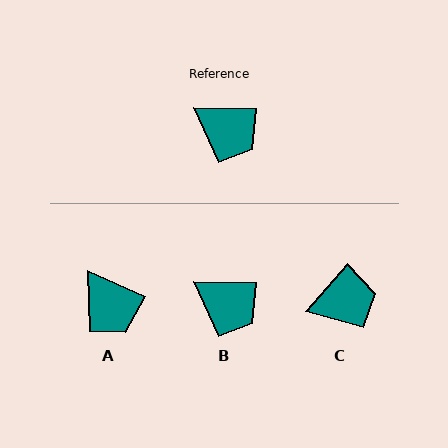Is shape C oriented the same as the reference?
No, it is off by about 50 degrees.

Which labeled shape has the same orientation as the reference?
B.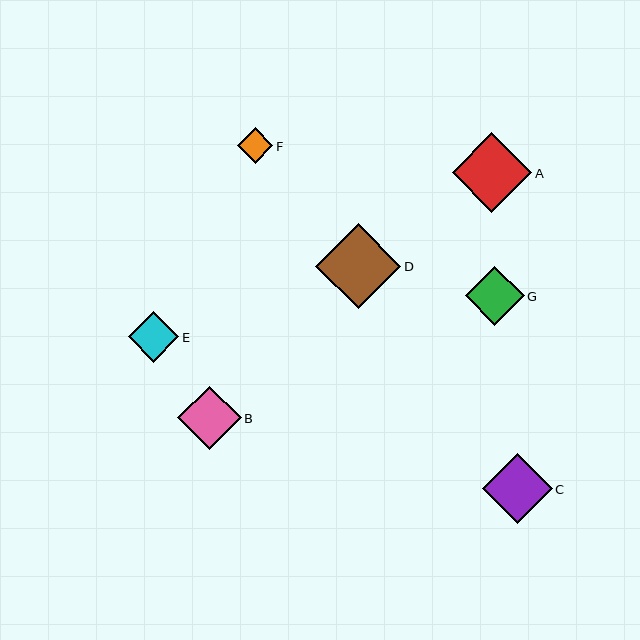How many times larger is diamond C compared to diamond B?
Diamond C is approximately 1.1 times the size of diamond B.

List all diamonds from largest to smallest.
From largest to smallest: D, A, C, B, G, E, F.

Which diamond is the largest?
Diamond D is the largest with a size of approximately 85 pixels.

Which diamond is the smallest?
Diamond F is the smallest with a size of approximately 36 pixels.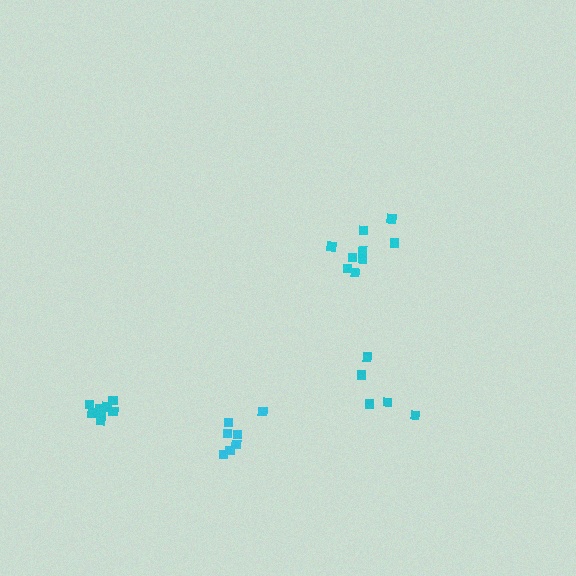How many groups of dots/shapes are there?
There are 4 groups.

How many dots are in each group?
Group 1: 9 dots, Group 2: 7 dots, Group 3: 5 dots, Group 4: 9 dots (30 total).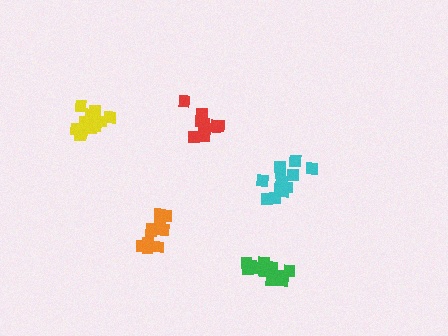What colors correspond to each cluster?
The clusters are colored: yellow, red, orange, green, cyan.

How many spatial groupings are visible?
There are 5 spatial groupings.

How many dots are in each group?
Group 1: 12 dots, Group 2: 11 dots, Group 3: 10 dots, Group 4: 14 dots, Group 5: 13 dots (60 total).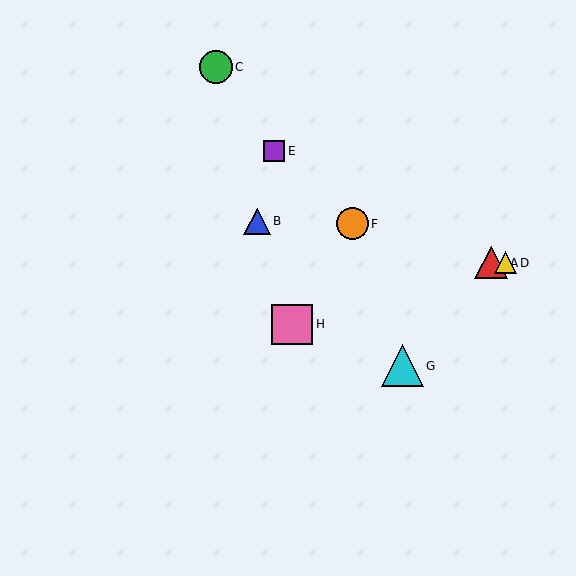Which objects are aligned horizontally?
Objects A, D are aligned horizontally.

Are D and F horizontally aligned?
No, D is at y≈263 and F is at y≈224.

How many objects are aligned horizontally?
2 objects (A, D) are aligned horizontally.